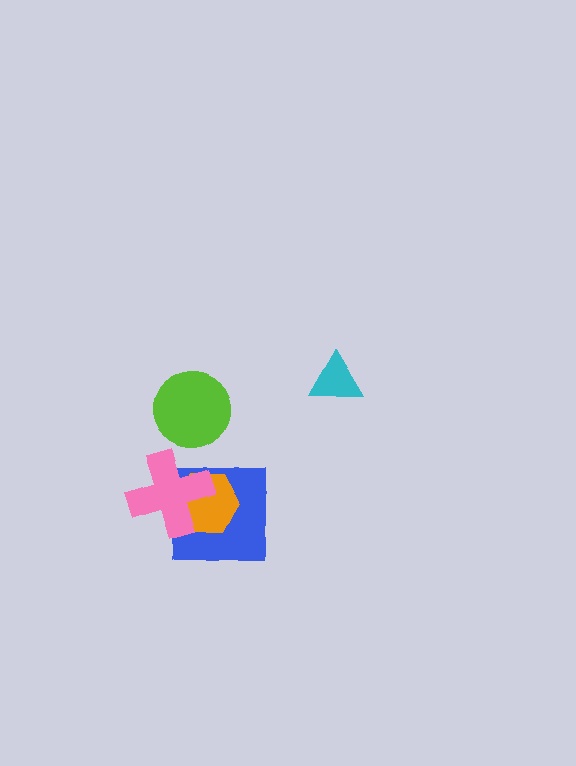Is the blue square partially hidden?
Yes, it is partially covered by another shape.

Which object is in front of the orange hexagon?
The pink cross is in front of the orange hexagon.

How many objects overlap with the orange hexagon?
2 objects overlap with the orange hexagon.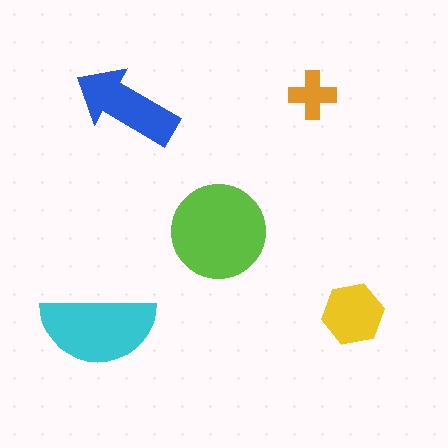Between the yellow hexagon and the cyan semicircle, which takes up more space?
The cyan semicircle.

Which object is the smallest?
The orange cross.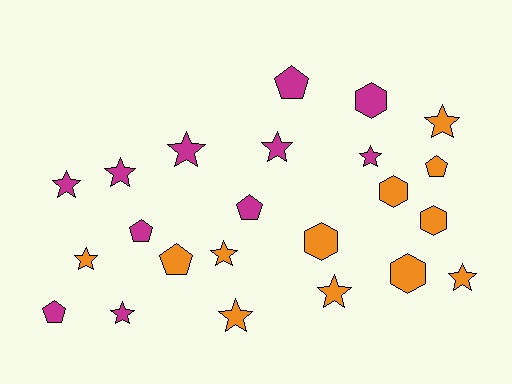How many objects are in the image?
There are 23 objects.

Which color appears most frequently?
Orange, with 12 objects.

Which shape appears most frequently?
Star, with 12 objects.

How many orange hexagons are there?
There are 4 orange hexagons.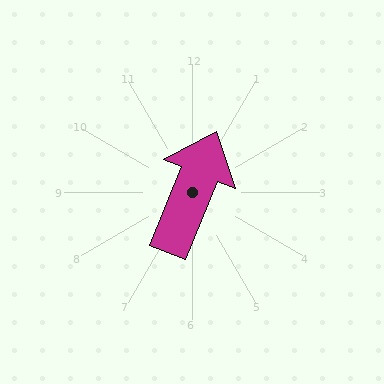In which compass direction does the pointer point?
North.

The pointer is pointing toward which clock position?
Roughly 1 o'clock.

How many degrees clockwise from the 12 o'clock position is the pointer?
Approximately 22 degrees.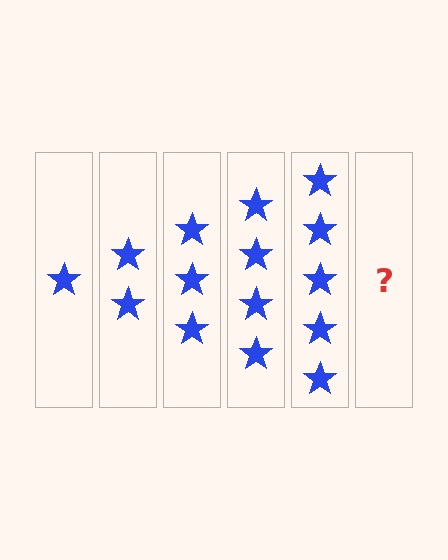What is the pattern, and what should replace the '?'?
The pattern is that each step adds one more star. The '?' should be 6 stars.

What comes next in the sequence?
The next element should be 6 stars.